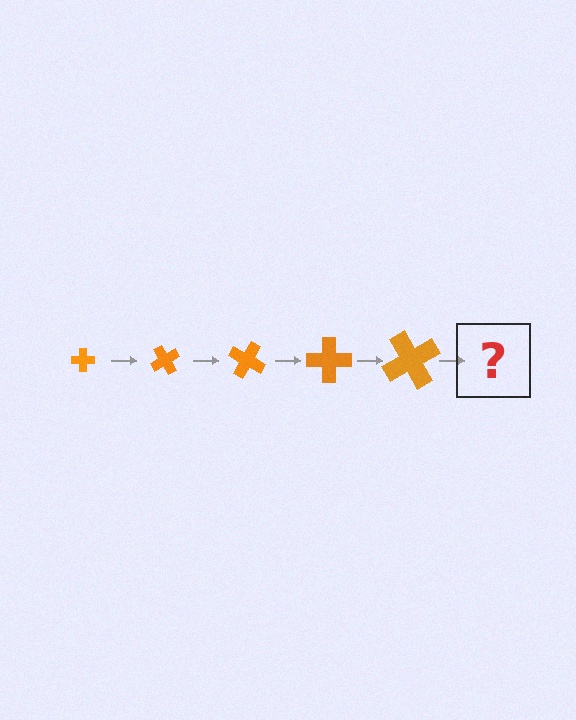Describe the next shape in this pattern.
It should be a cross, larger than the previous one and rotated 300 degrees from the start.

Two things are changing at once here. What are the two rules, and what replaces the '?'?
The two rules are that the cross grows larger each step and it rotates 60 degrees each step. The '?' should be a cross, larger than the previous one and rotated 300 degrees from the start.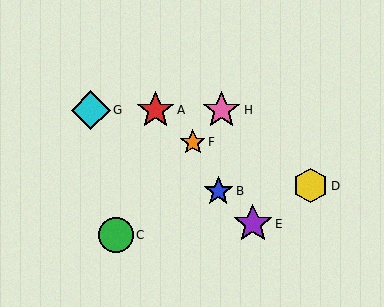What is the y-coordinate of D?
Object D is at y≈186.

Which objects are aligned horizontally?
Objects A, G, H are aligned horizontally.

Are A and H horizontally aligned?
Yes, both are at y≈110.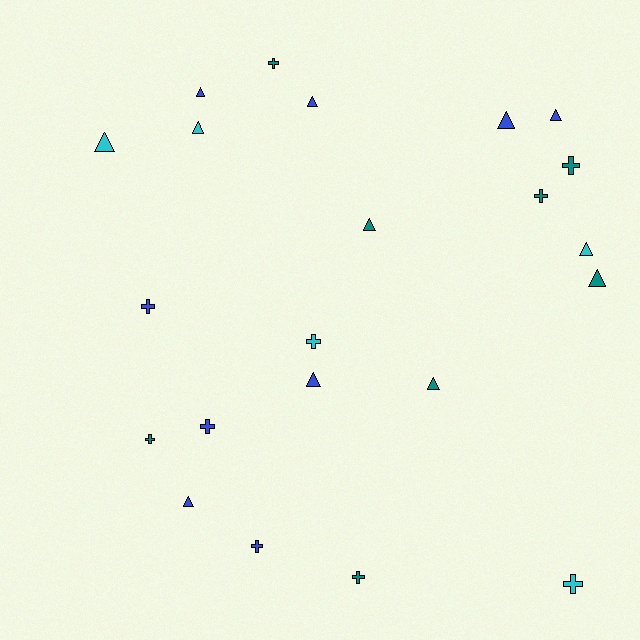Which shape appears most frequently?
Triangle, with 12 objects.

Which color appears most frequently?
Blue, with 9 objects.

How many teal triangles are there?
There are 3 teal triangles.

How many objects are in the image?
There are 22 objects.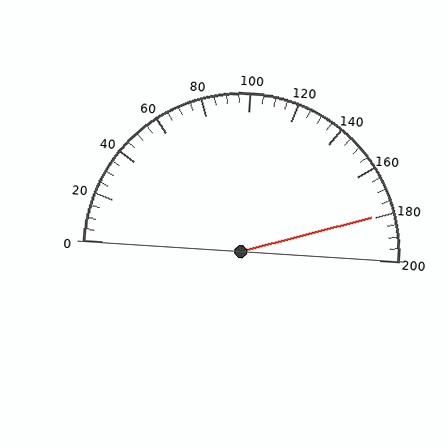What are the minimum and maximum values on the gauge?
The gauge ranges from 0 to 200.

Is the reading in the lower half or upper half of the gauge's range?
The reading is in the upper half of the range (0 to 200).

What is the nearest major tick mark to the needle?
The nearest major tick mark is 180.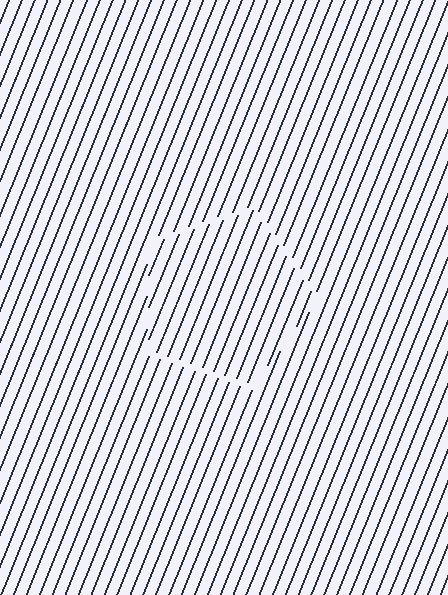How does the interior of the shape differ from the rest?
The interior of the shape contains the same grating, shifted by half a period — the contour is defined by the phase discontinuity where line-ends from the inner and outer gratings abut.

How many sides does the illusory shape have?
5 sides — the line-ends trace a pentagon.